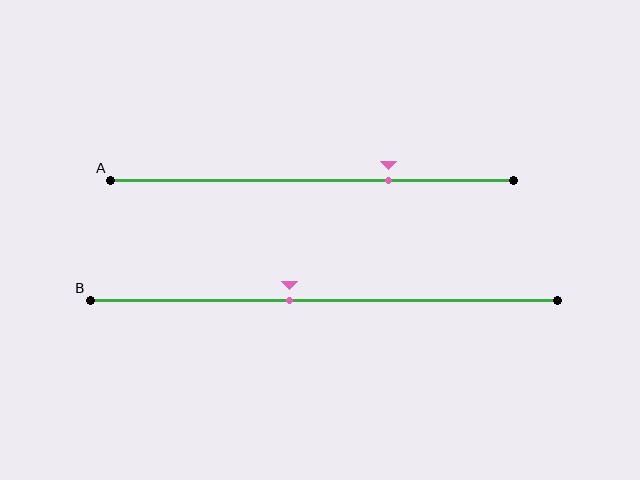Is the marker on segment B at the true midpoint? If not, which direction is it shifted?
No, the marker on segment B is shifted to the left by about 7% of the segment length.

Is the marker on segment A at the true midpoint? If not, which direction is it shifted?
No, the marker on segment A is shifted to the right by about 19% of the segment length.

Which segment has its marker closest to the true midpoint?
Segment B has its marker closest to the true midpoint.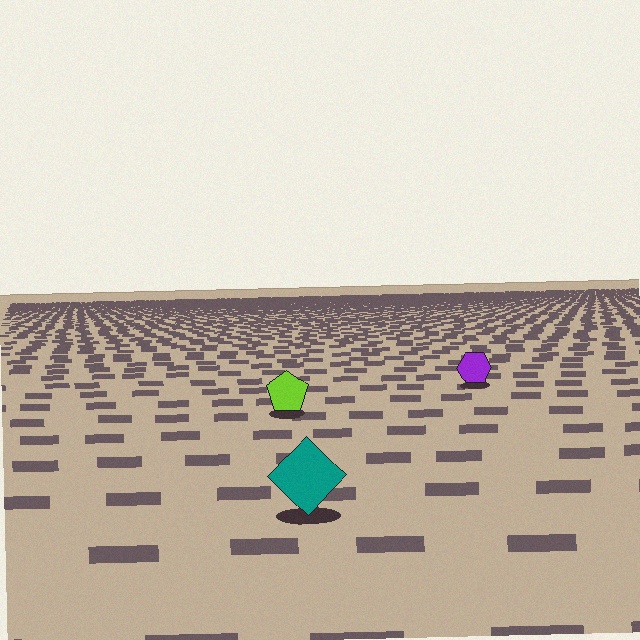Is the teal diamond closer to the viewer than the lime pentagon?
Yes. The teal diamond is closer — you can tell from the texture gradient: the ground texture is coarser near it.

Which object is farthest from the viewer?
The purple hexagon is farthest from the viewer. It appears smaller and the ground texture around it is denser.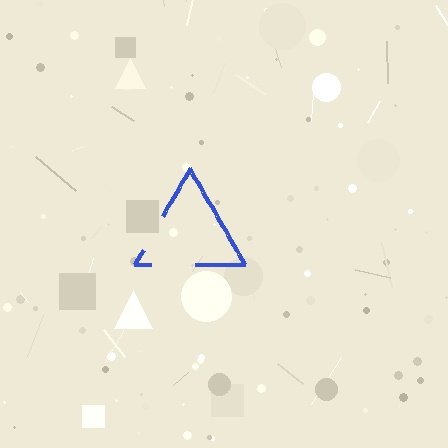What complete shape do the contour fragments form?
The contour fragments form a triangle.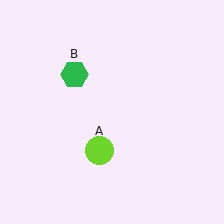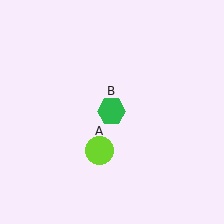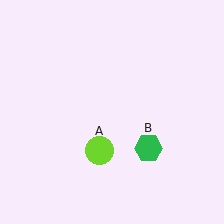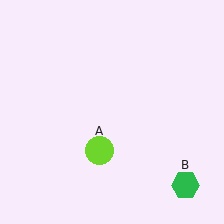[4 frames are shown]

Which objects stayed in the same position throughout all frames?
Lime circle (object A) remained stationary.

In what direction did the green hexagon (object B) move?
The green hexagon (object B) moved down and to the right.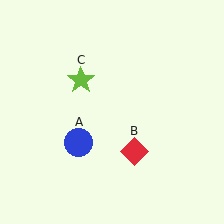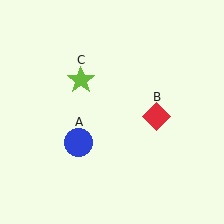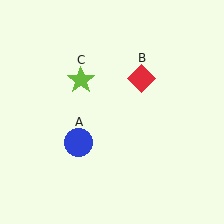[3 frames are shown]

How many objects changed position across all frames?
1 object changed position: red diamond (object B).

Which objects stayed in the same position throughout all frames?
Blue circle (object A) and lime star (object C) remained stationary.